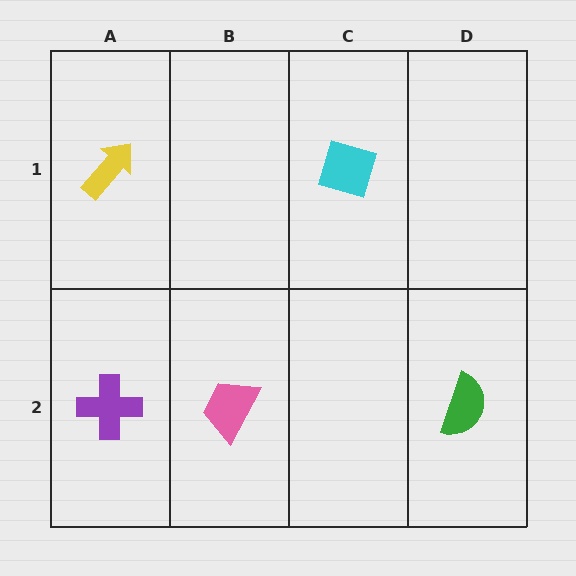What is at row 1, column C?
A cyan diamond.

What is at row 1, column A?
A yellow arrow.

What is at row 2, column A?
A purple cross.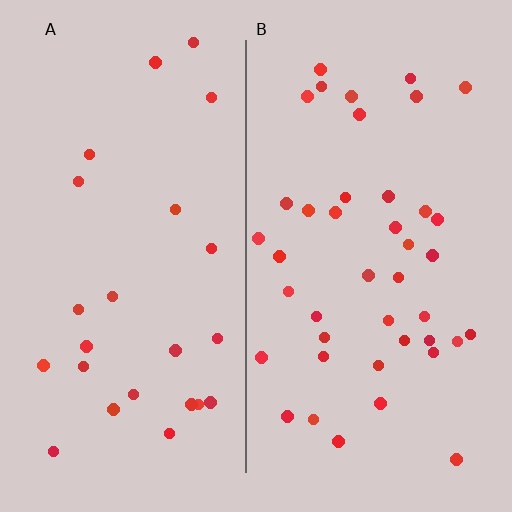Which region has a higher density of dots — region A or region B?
B (the right).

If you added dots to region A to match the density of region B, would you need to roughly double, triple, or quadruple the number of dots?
Approximately double.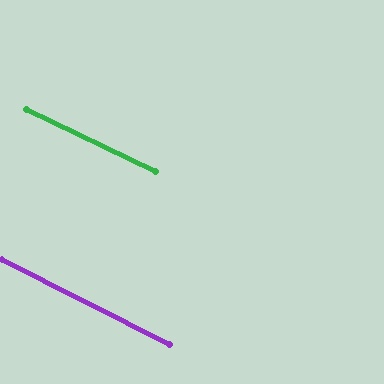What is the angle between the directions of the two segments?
Approximately 1 degree.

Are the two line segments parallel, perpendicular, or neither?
Parallel — their directions differ by only 0.7°.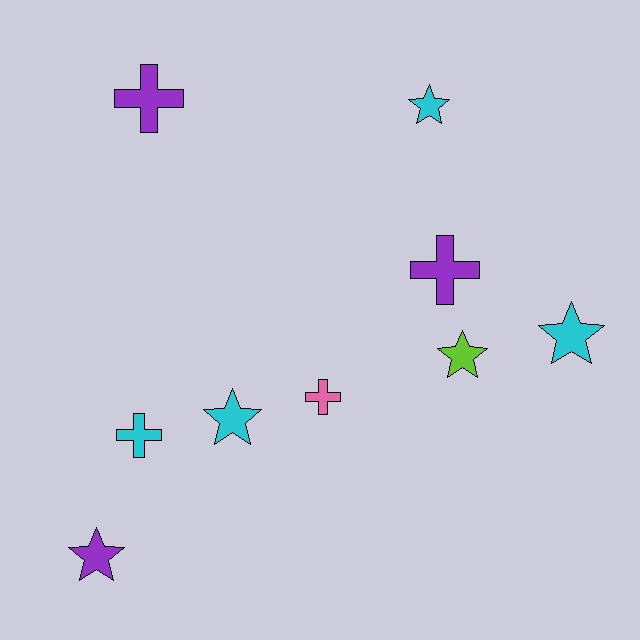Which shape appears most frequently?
Star, with 5 objects.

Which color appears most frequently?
Cyan, with 4 objects.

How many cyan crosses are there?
There is 1 cyan cross.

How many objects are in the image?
There are 9 objects.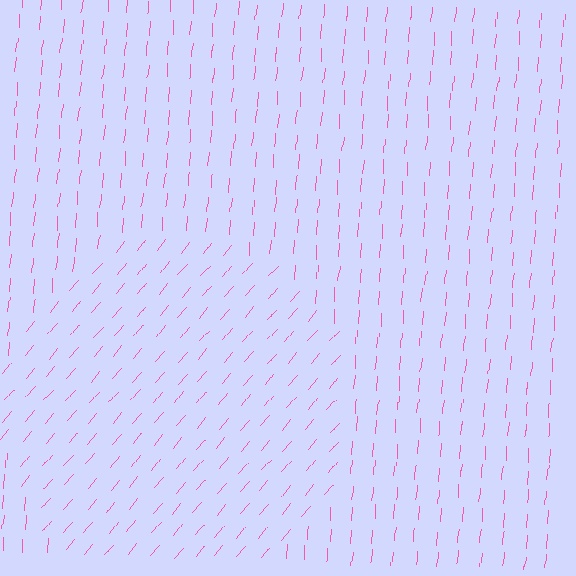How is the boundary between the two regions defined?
The boundary is defined purely by a change in line orientation (approximately 36 degrees difference). All lines are the same color and thickness.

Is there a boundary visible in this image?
Yes, there is a texture boundary formed by a change in line orientation.